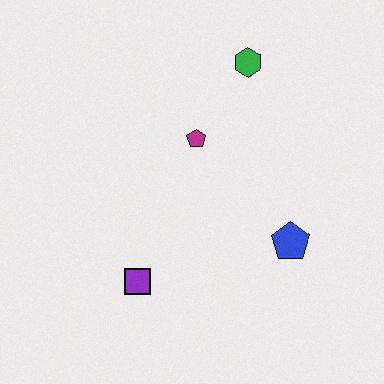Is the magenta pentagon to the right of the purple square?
Yes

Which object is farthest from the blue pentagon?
The green hexagon is farthest from the blue pentagon.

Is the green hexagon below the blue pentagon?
No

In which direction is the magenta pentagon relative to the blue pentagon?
The magenta pentagon is above the blue pentagon.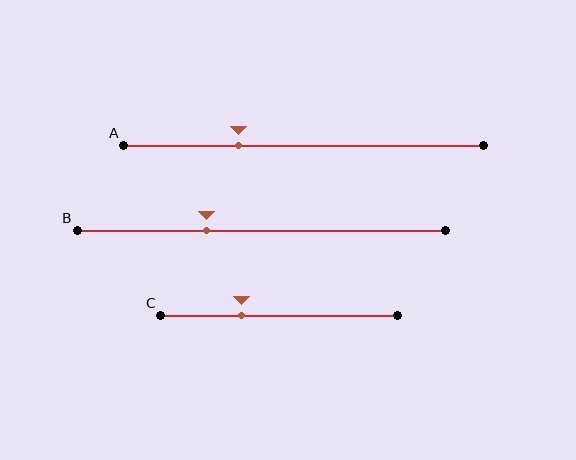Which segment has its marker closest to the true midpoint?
Segment B has its marker closest to the true midpoint.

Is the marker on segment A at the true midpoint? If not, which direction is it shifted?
No, the marker on segment A is shifted to the left by about 18% of the segment length.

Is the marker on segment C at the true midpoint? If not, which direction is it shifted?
No, the marker on segment C is shifted to the left by about 16% of the segment length.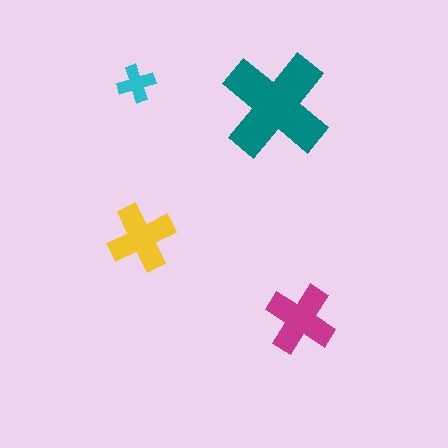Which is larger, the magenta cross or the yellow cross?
The magenta one.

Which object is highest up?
The cyan cross is topmost.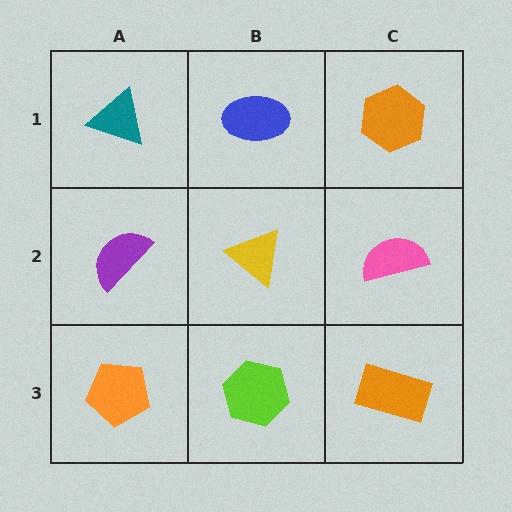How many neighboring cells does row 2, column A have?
3.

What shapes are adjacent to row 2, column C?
An orange hexagon (row 1, column C), an orange rectangle (row 3, column C), a yellow triangle (row 2, column B).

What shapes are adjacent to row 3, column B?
A yellow triangle (row 2, column B), an orange pentagon (row 3, column A), an orange rectangle (row 3, column C).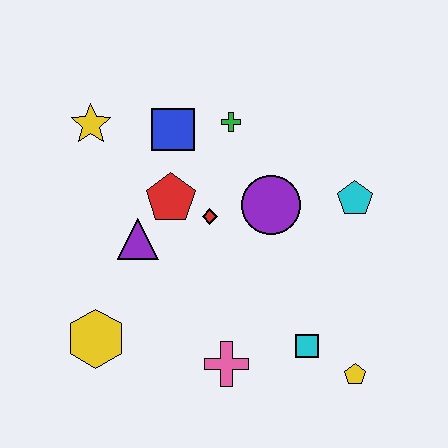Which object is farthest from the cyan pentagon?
The yellow hexagon is farthest from the cyan pentagon.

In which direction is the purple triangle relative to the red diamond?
The purple triangle is to the left of the red diamond.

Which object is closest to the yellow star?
The blue square is closest to the yellow star.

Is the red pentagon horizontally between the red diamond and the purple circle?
No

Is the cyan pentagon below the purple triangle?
No